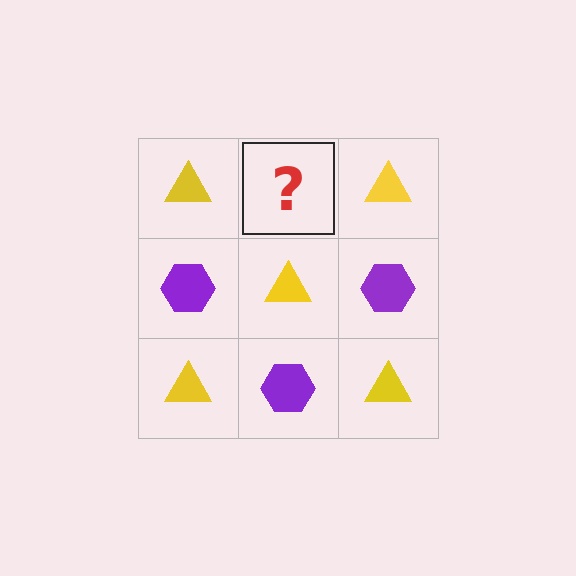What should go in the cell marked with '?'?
The missing cell should contain a purple hexagon.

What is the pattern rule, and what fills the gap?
The rule is that it alternates yellow triangle and purple hexagon in a checkerboard pattern. The gap should be filled with a purple hexagon.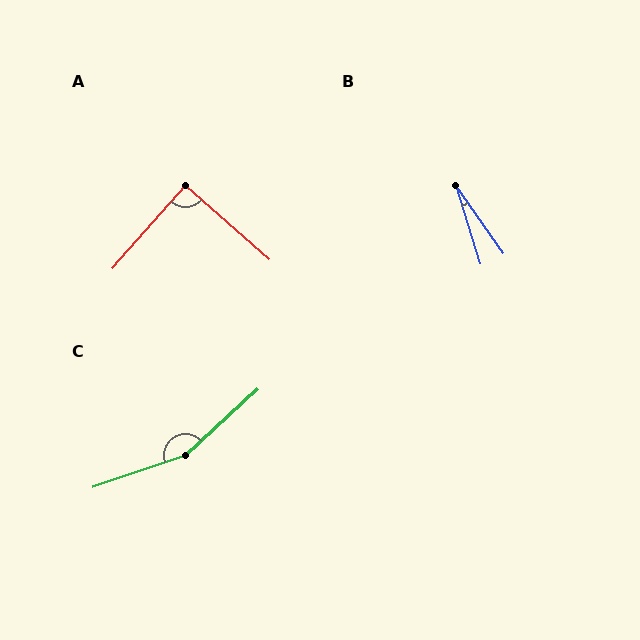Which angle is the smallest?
B, at approximately 17 degrees.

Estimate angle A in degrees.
Approximately 90 degrees.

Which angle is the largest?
C, at approximately 156 degrees.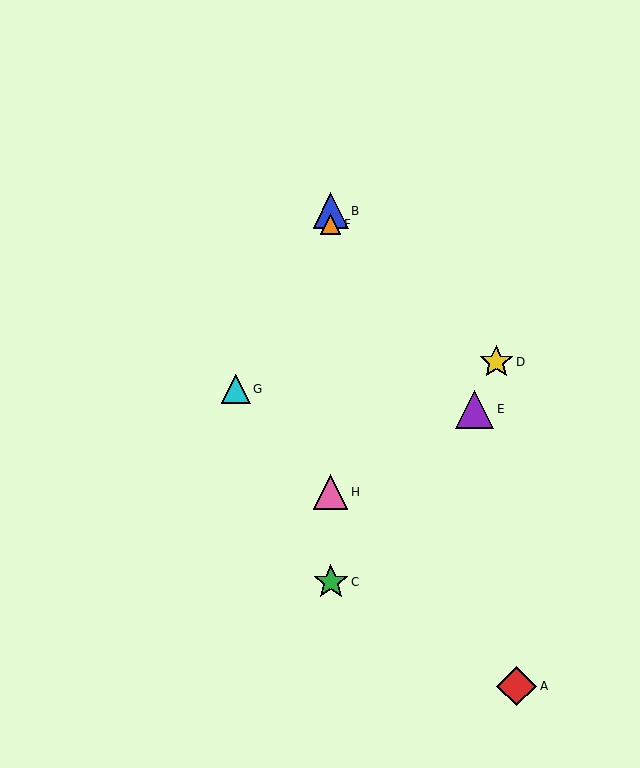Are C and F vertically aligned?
Yes, both are at x≈331.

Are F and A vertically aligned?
No, F is at x≈331 and A is at x≈517.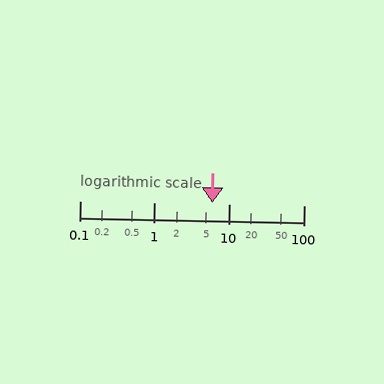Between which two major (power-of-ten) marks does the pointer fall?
The pointer is between 1 and 10.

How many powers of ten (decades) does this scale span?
The scale spans 3 decades, from 0.1 to 100.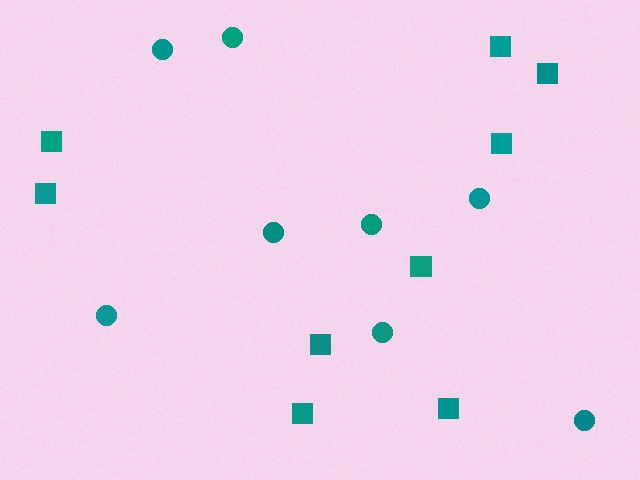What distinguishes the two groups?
There are 2 groups: one group of squares (9) and one group of circles (8).